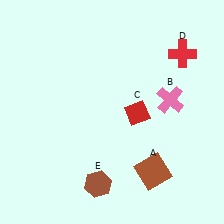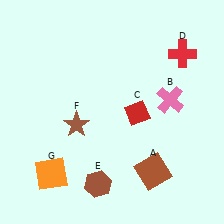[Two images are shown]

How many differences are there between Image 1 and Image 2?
There are 2 differences between the two images.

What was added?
A brown star (F), an orange square (G) were added in Image 2.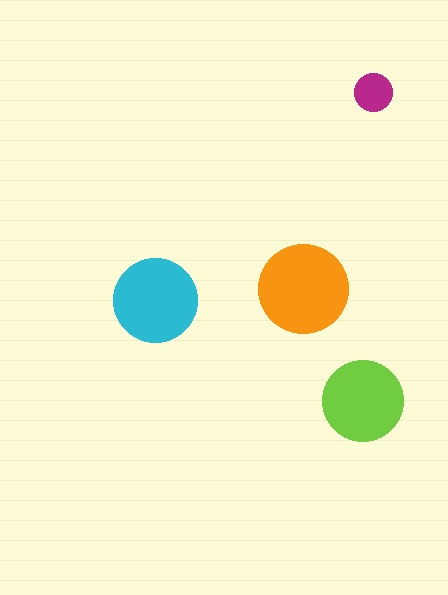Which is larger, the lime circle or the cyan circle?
The cyan one.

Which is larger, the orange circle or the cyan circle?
The orange one.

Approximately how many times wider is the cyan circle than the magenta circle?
About 2 times wider.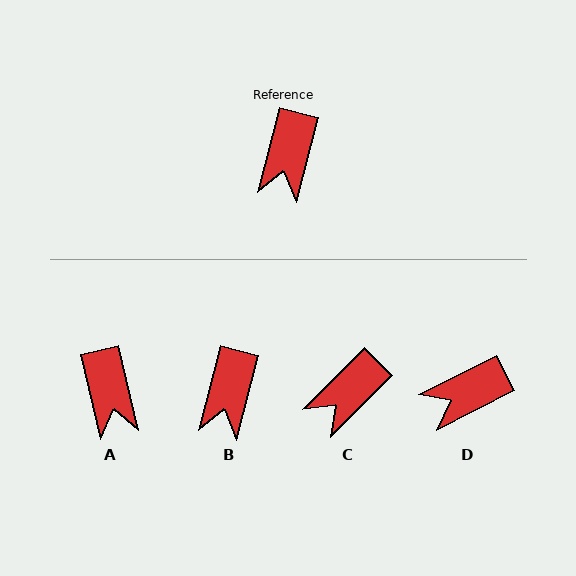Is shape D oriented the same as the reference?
No, it is off by about 49 degrees.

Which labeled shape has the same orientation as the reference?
B.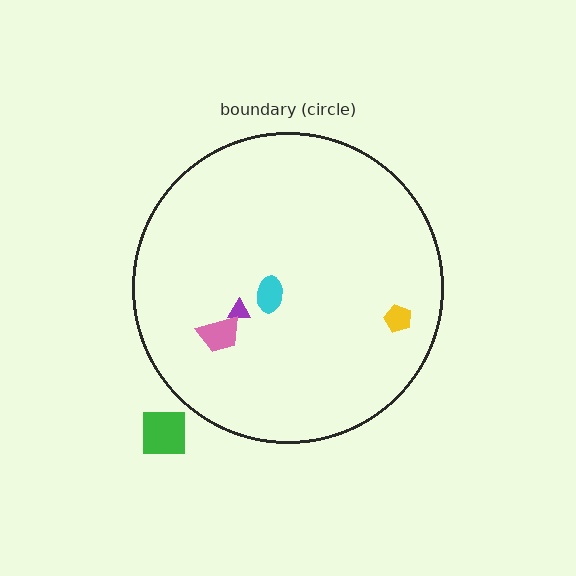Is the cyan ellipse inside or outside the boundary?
Inside.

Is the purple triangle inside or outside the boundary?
Inside.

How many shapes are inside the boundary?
4 inside, 1 outside.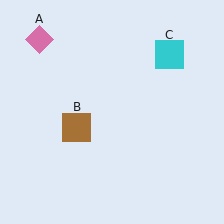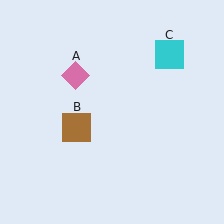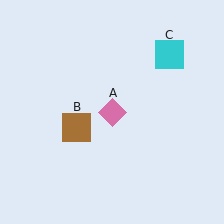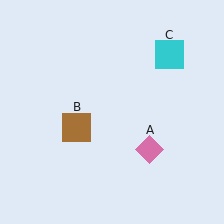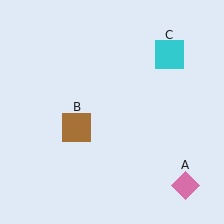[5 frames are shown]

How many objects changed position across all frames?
1 object changed position: pink diamond (object A).